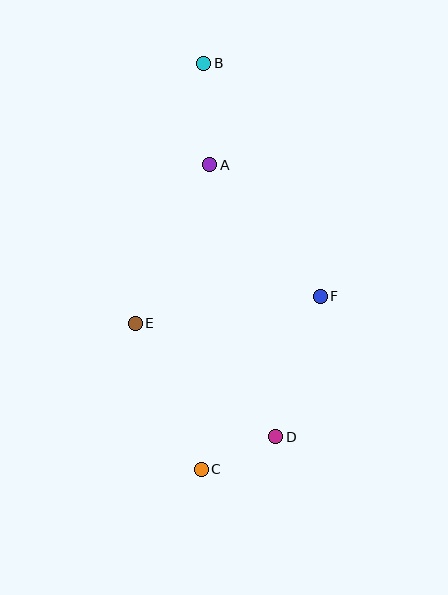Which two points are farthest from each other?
Points B and C are farthest from each other.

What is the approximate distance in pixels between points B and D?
The distance between B and D is approximately 381 pixels.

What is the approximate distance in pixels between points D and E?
The distance between D and E is approximately 180 pixels.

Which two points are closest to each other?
Points C and D are closest to each other.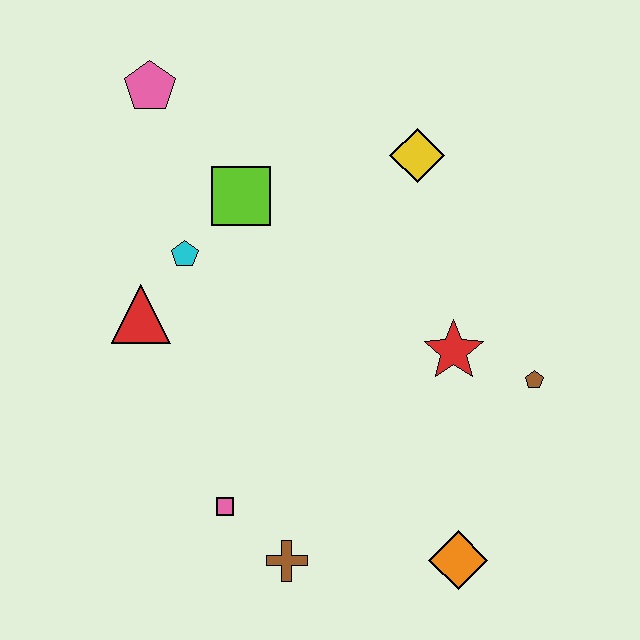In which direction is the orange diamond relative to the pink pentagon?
The orange diamond is below the pink pentagon.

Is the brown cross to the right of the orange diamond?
No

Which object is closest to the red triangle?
The cyan pentagon is closest to the red triangle.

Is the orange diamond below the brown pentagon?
Yes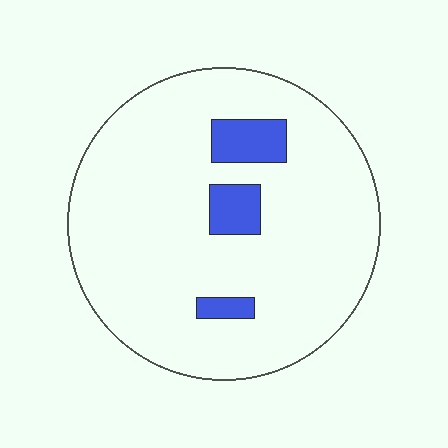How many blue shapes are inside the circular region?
3.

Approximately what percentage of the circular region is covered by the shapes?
Approximately 10%.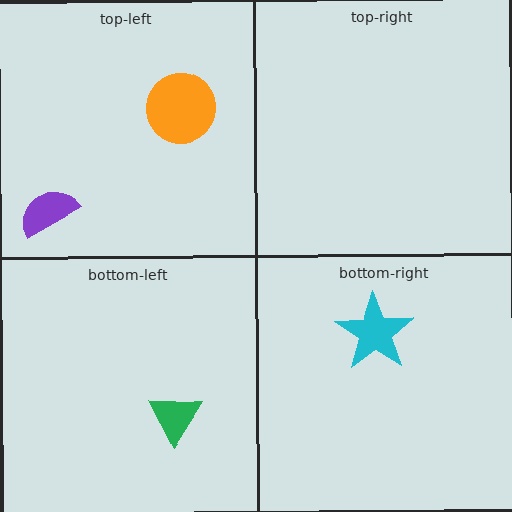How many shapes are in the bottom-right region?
1.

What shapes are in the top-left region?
The purple semicircle, the orange circle.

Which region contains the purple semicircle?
The top-left region.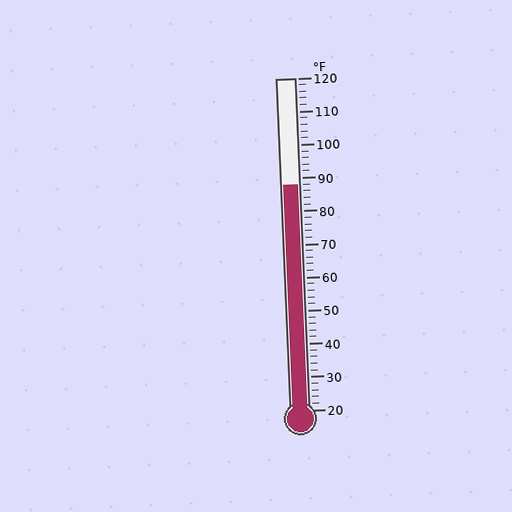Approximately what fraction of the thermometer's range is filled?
The thermometer is filled to approximately 70% of its range.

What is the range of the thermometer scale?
The thermometer scale ranges from 20°F to 120°F.